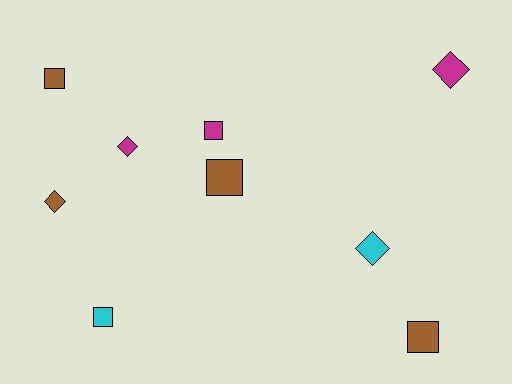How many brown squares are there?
There are 3 brown squares.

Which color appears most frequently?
Brown, with 4 objects.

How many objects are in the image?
There are 9 objects.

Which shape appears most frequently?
Square, with 5 objects.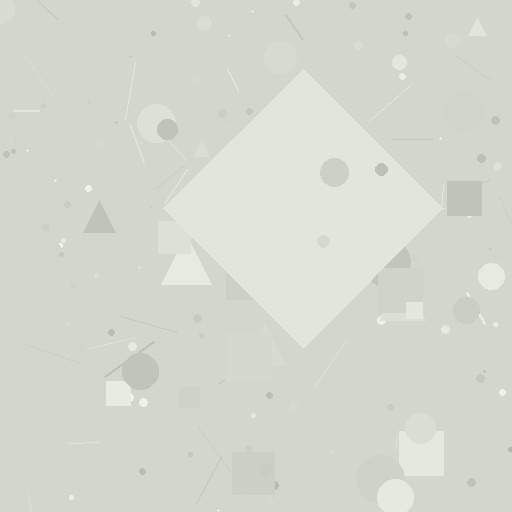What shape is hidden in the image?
A diamond is hidden in the image.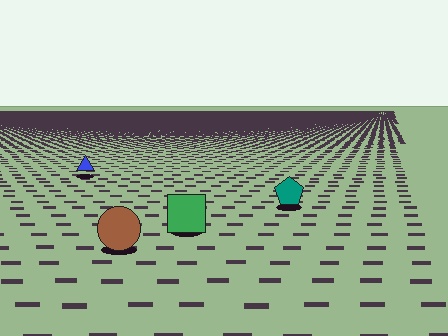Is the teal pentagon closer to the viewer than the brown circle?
No. The brown circle is closer — you can tell from the texture gradient: the ground texture is coarser near it.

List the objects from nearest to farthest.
From nearest to farthest: the brown circle, the green square, the teal pentagon, the blue triangle.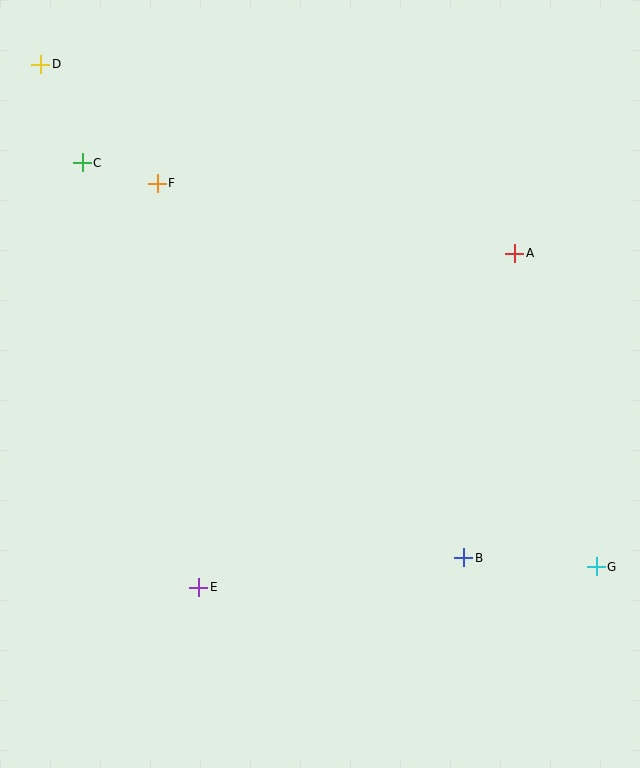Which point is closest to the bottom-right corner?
Point G is closest to the bottom-right corner.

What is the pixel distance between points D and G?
The distance between D and G is 749 pixels.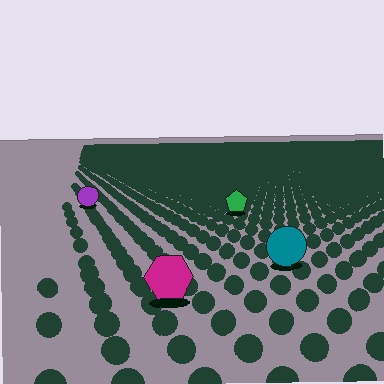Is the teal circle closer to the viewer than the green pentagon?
Yes. The teal circle is closer — you can tell from the texture gradient: the ground texture is coarser near it.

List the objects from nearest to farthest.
From nearest to farthest: the magenta hexagon, the teal circle, the green pentagon, the purple circle.